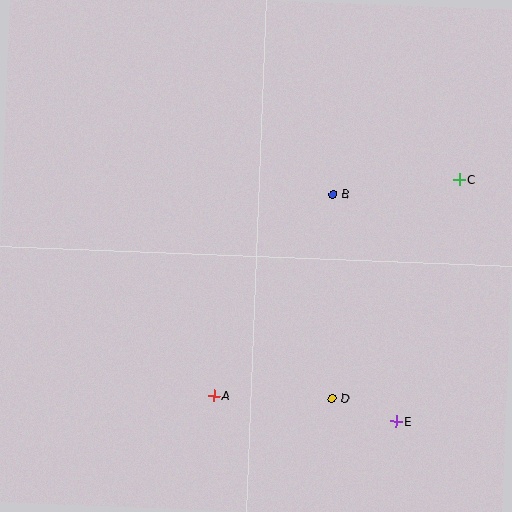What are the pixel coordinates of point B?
Point B is at (333, 194).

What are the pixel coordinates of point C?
Point C is at (460, 180).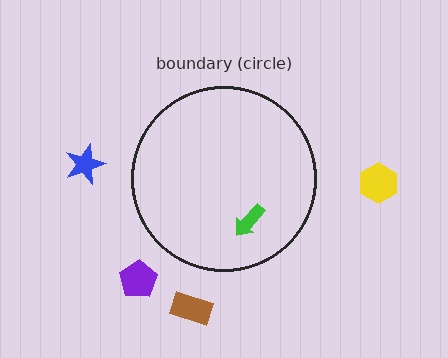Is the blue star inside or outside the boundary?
Outside.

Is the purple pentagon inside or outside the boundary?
Outside.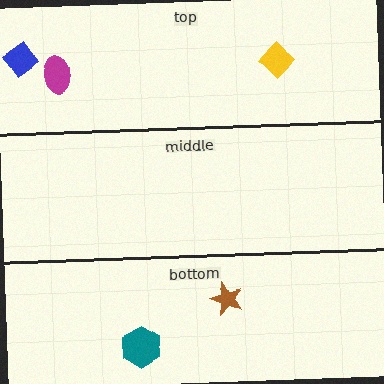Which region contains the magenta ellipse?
The top region.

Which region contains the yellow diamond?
The top region.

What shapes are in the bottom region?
The brown star, the teal hexagon.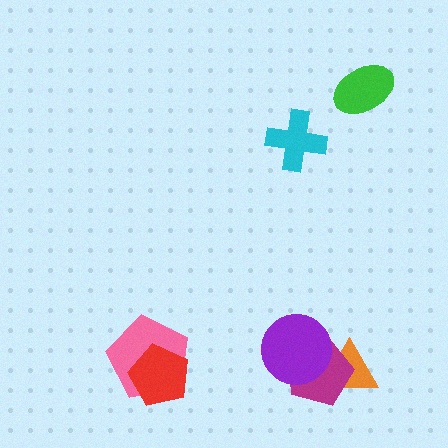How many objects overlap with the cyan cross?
0 objects overlap with the cyan cross.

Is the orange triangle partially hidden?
Yes, it is partially covered by another shape.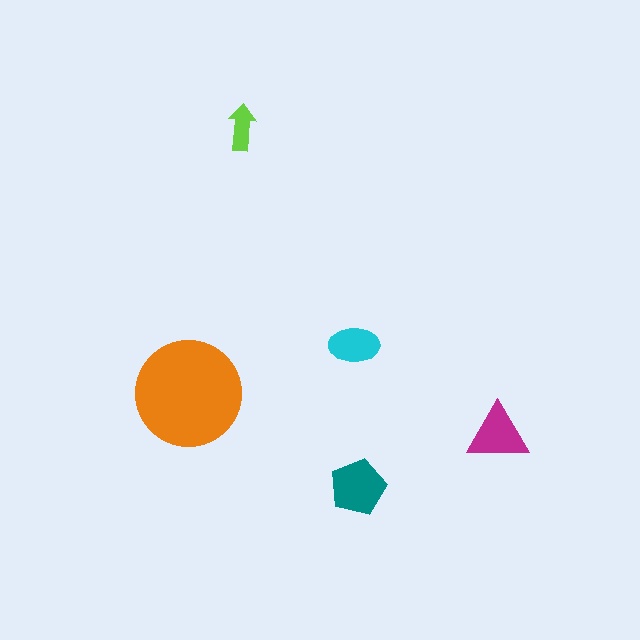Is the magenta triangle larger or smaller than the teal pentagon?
Smaller.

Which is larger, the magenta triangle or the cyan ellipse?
The magenta triangle.